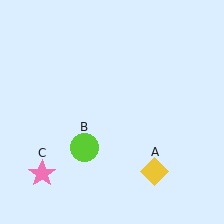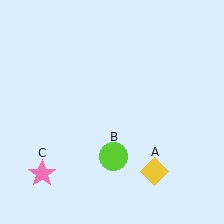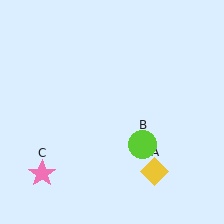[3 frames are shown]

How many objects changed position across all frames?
1 object changed position: lime circle (object B).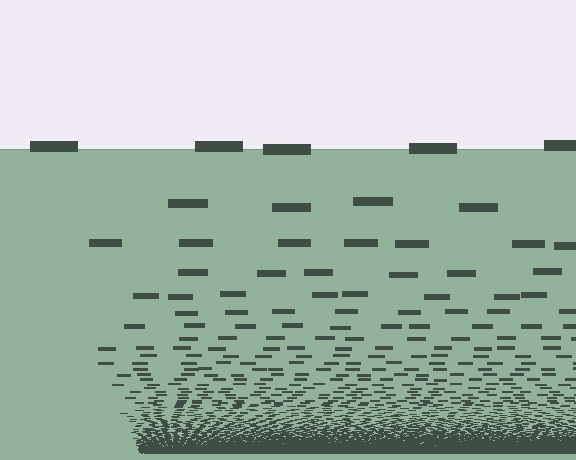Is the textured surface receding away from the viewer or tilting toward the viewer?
The surface appears to tilt toward the viewer. Texture elements get larger and sparser toward the top.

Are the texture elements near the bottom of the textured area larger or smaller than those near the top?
Smaller. The gradient is inverted — elements near the bottom are smaller and denser.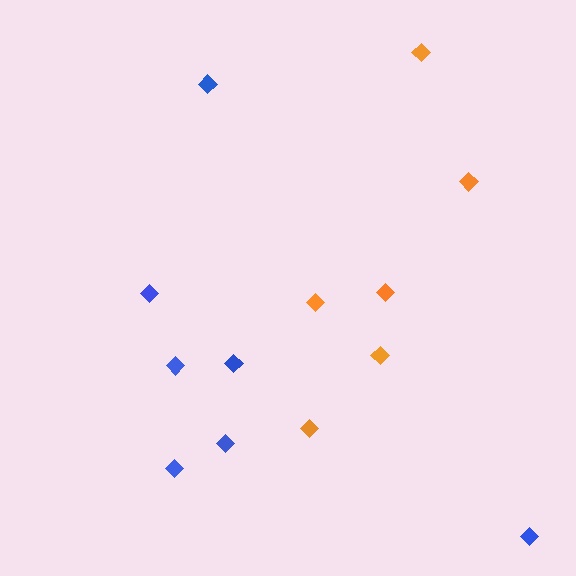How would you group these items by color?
There are 2 groups: one group of blue diamonds (7) and one group of orange diamonds (6).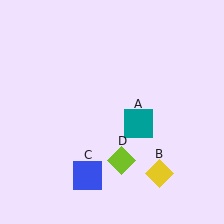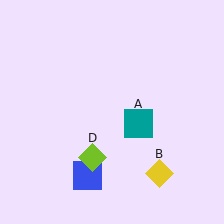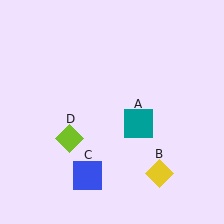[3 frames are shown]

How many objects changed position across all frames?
1 object changed position: lime diamond (object D).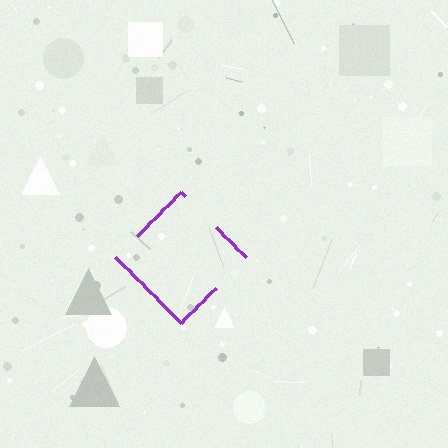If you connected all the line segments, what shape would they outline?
They would outline a diamond.